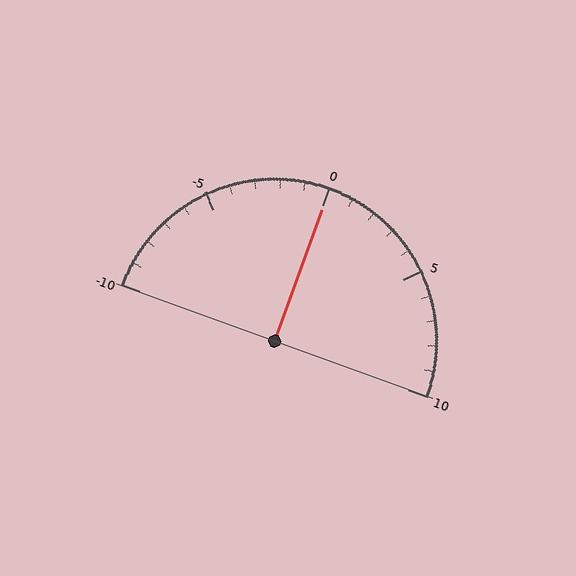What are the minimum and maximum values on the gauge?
The gauge ranges from -10 to 10.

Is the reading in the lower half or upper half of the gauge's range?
The reading is in the upper half of the range (-10 to 10).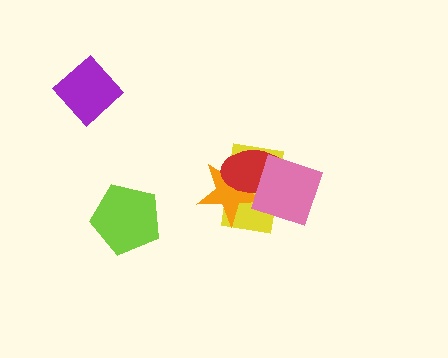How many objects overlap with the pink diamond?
3 objects overlap with the pink diamond.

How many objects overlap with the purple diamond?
0 objects overlap with the purple diamond.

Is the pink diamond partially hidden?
No, no other shape covers it.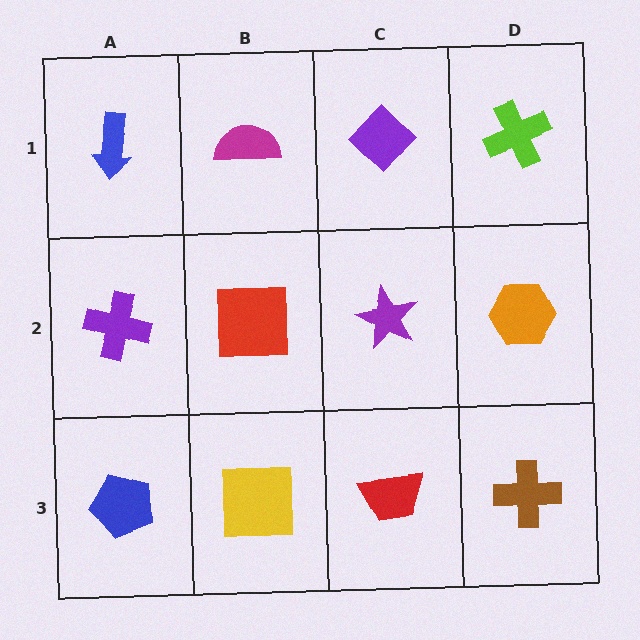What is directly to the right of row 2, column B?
A purple star.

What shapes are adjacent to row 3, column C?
A purple star (row 2, column C), a yellow square (row 3, column B), a brown cross (row 3, column D).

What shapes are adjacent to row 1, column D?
An orange hexagon (row 2, column D), a purple diamond (row 1, column C).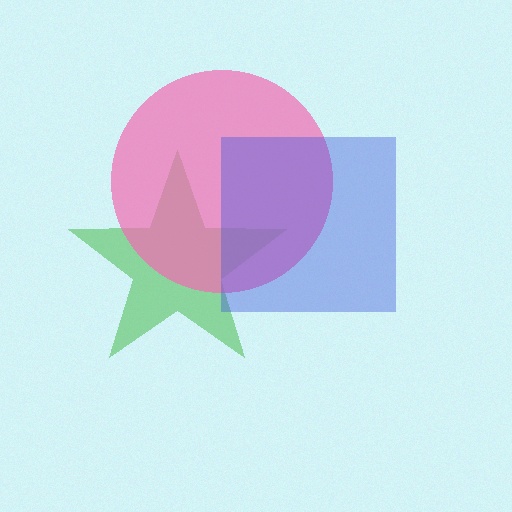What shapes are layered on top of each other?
The layered shapes are: a green star, a pink circle, a blue square.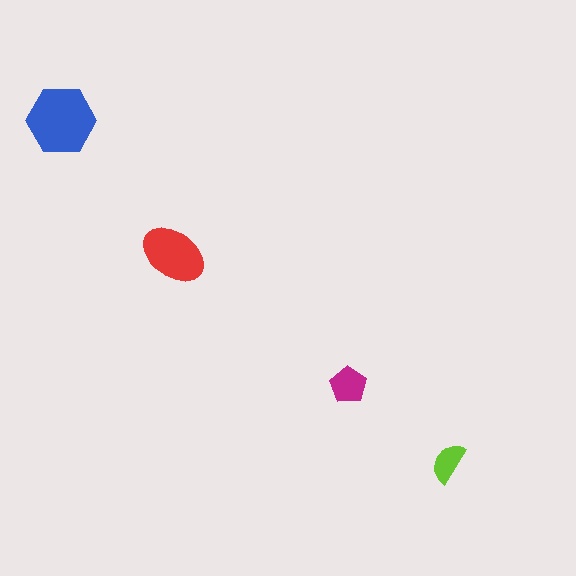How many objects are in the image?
There are 4 objects in the image.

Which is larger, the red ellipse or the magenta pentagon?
The red ellipse.